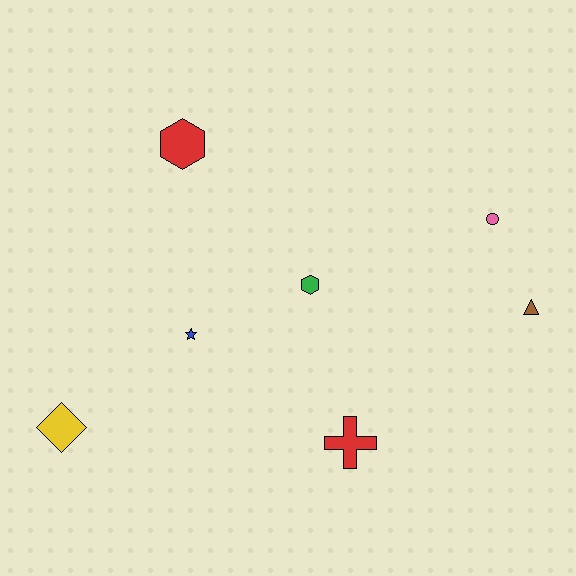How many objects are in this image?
There are 7 objects.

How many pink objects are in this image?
There is 1 pink object.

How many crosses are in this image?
There is 1 cross.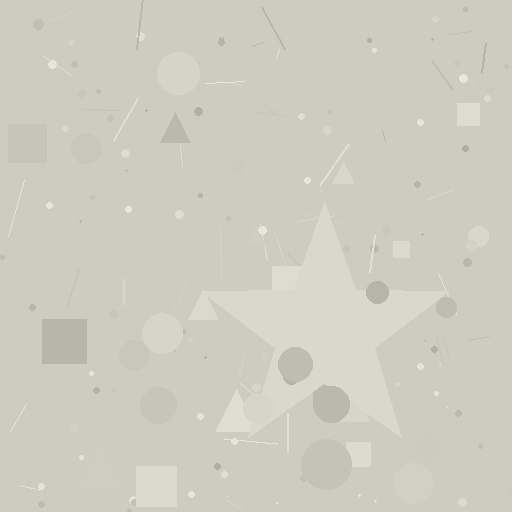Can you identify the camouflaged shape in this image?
The camouflaged shape is a star.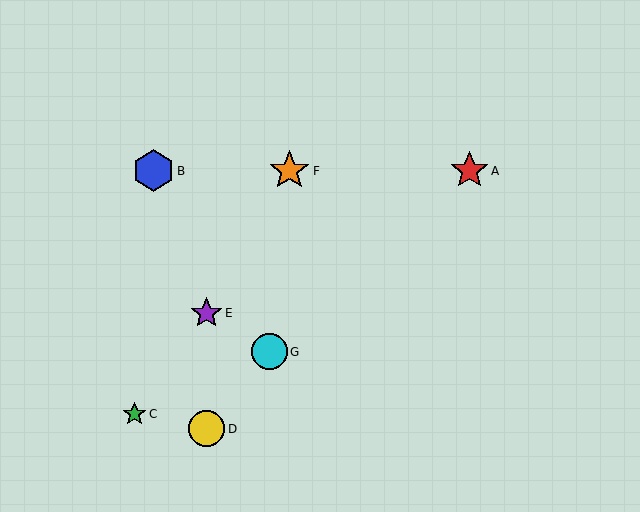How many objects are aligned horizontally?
3 objects (A, B, F) are aligned horizontally.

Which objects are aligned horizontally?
Objects A, B, F are aligned horizontally.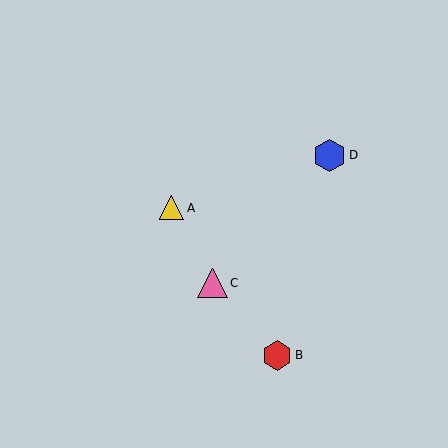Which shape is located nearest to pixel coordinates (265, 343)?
The red hexagon (labeled B) at (277, 355) is nearest to that location.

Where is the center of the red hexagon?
The center of the red hexagon is at (277, 355).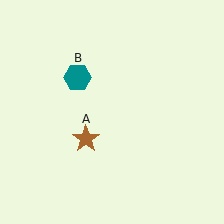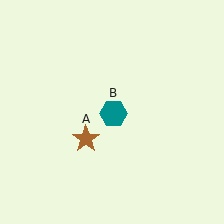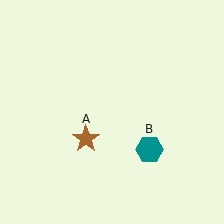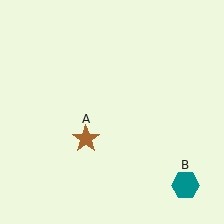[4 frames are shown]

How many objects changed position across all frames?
1 object changed position: teal hexagon (object B).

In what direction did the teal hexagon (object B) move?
The teal hexagon (object B) moved down and to the right.